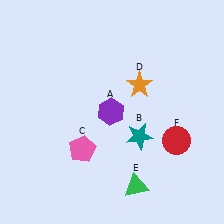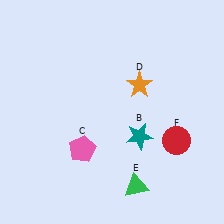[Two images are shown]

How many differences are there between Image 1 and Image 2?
There is 1 difference between the two images.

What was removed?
The purple hexagon (A) was removed in Image 2.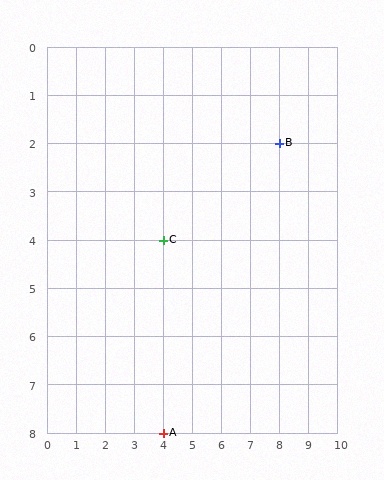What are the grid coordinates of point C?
Point C is at grid coordinates (4, 4).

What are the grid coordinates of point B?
Point B is at grid coordinates (8, 2).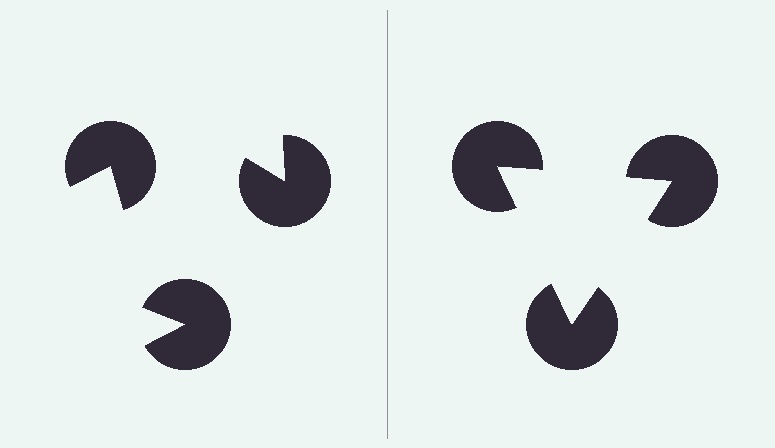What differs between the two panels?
The pac-man discs are positioned identically on both sides; only the wedge orientations differ. On the right they align to a triangle; on the left they are misaligned.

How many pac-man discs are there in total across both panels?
6 — 3 on each side.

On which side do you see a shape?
An illusory triangle appears on the right side. On the left side the wedge cuts are rotated, so no coherent shape forms.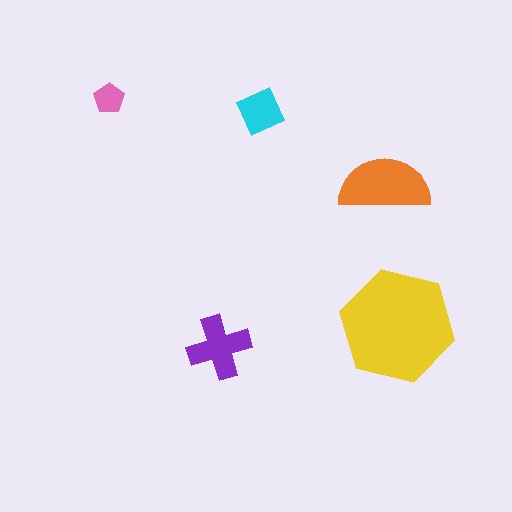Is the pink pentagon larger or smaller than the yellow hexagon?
Smaller.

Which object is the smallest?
The pink pentagon.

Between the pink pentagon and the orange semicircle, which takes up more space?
The orange semicircle.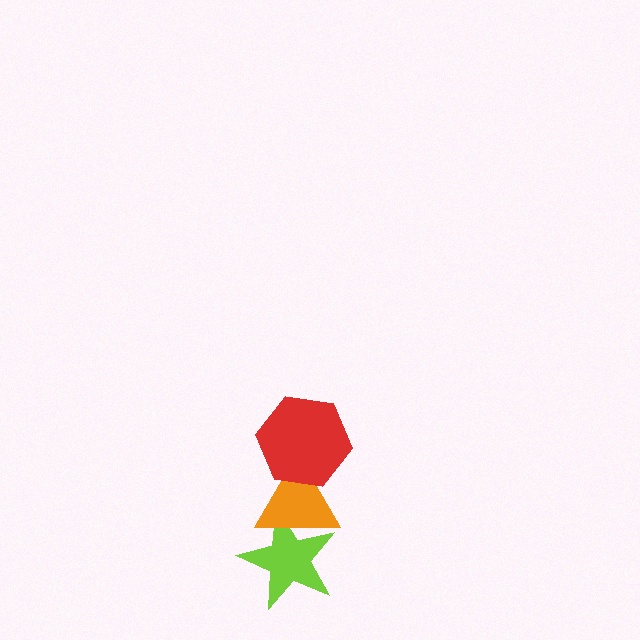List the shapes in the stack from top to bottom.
From top to bottom: the red hexagon, the orange triangle, the lime star.